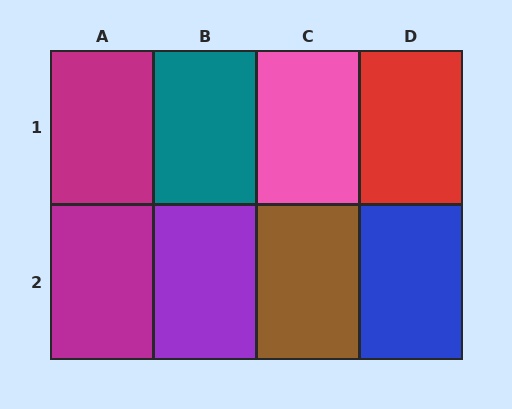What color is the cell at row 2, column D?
Blue.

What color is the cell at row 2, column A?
Magenta.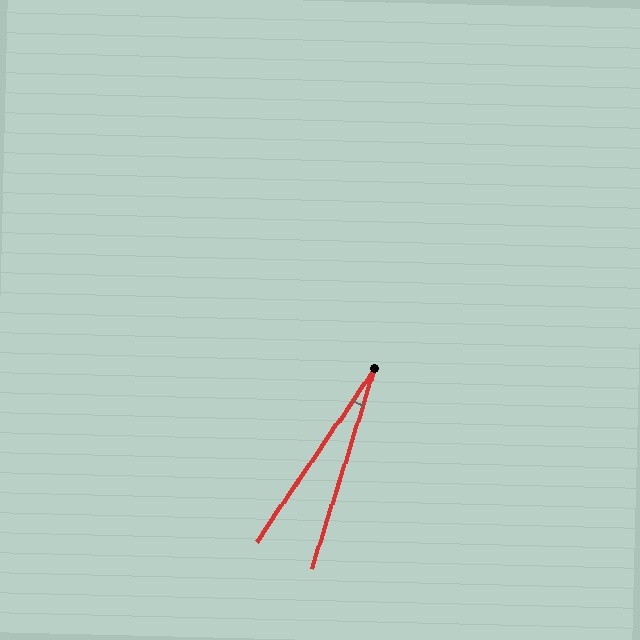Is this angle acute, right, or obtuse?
It is acute.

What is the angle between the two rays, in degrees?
Approximately 17 degrees.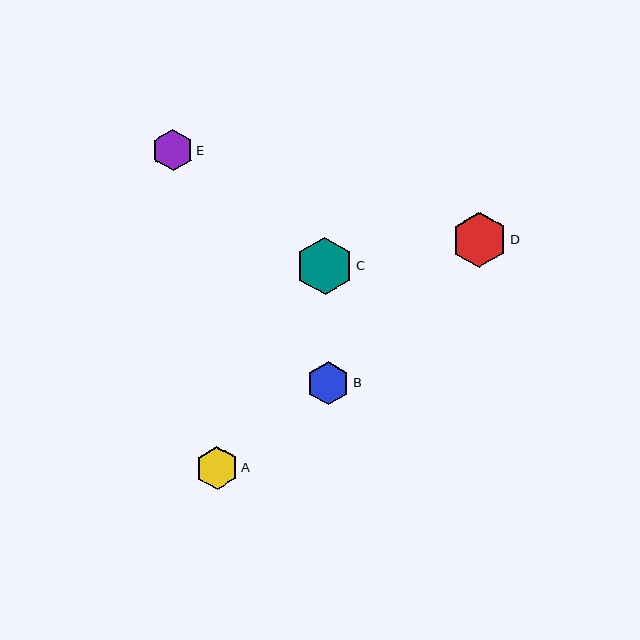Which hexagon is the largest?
Hexagon C is the largest with a size of approximately 57 pixels.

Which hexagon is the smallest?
Hexagon E is the smallest with a size of approximately 41 pixels.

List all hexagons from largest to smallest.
From largest to smallest: C, D, B, A, E.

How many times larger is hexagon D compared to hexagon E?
Hexagon D is approximately 1.3 times the size of hexagon E.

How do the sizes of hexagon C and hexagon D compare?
Hexagon C and hexagon D are approximately the same size.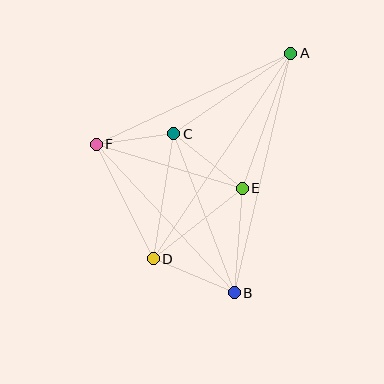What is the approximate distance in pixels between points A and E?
The distance between A and E is approximately 143 pixels.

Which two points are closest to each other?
Points C and F are closest to each other.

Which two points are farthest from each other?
Points A and D are farthest from each other.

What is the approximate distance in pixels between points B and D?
The distance between B and D is approximately 88 pixels.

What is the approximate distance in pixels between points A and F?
The distance between A and F is approximately 214 pixels.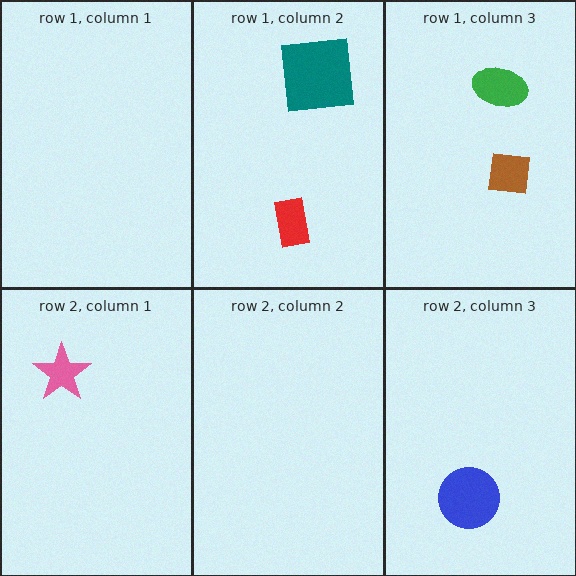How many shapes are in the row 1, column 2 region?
2.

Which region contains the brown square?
The row 1, column 3 region.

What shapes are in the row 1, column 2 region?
The red rectangle, the teal square.